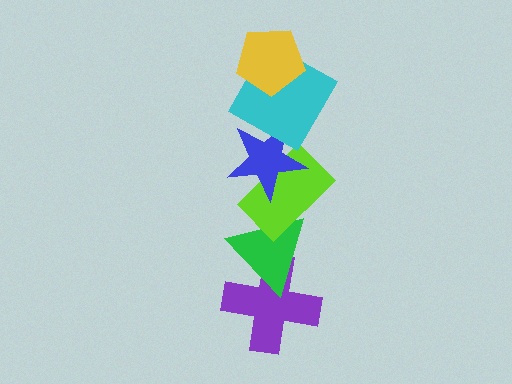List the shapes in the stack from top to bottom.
From top to bottom: the yellow pentagon, the cyan square, the blue star, the lime rectangle, the green triangle, the purple cross.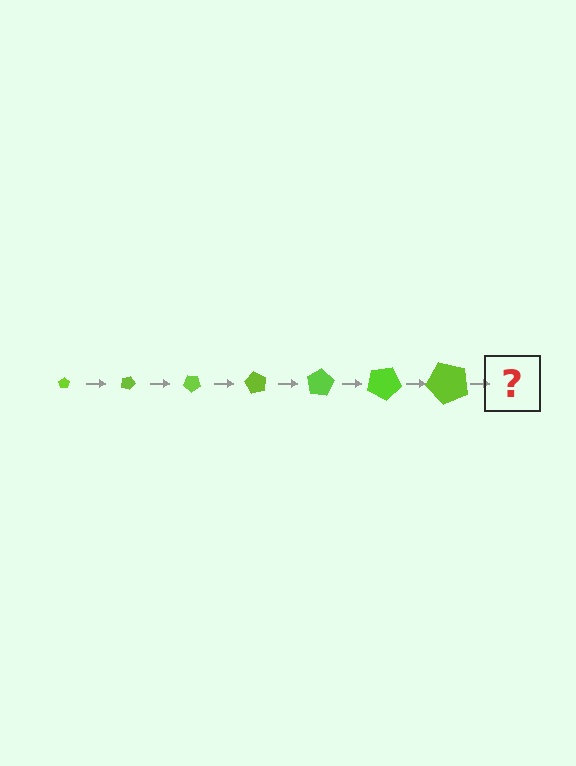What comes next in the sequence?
The next element should be a pentagon, larger than the previous one and rotated 140 degrees from the start.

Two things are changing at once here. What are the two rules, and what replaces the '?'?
The two rules are that the pentagon grows larger each step and it rotates 20 degrees each step. The '?' should be a pentagon, larger than the previous one and rotated 140 degrees from the start.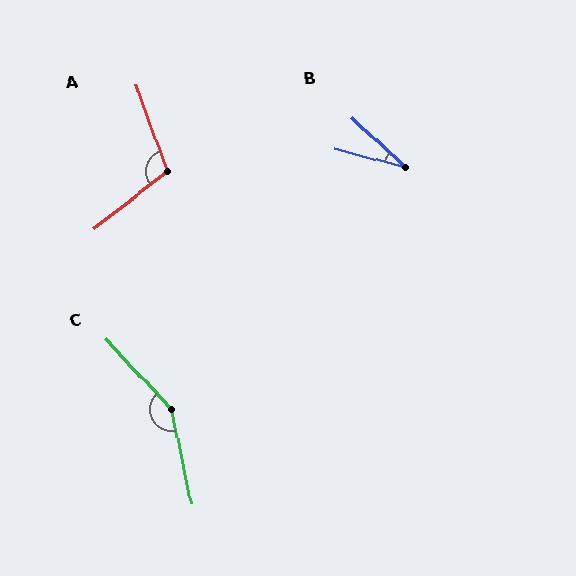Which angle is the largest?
C, at approximately 149 degrees.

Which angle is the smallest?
B, at approximately 28 degrees.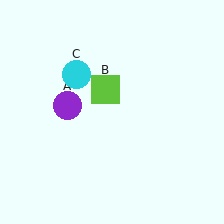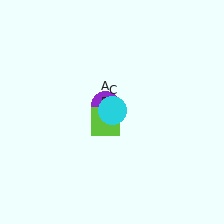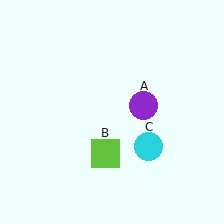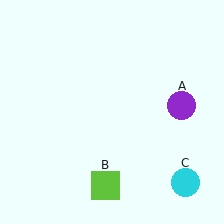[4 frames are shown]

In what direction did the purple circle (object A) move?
The purple circle (object A) moved right.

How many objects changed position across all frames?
3 objects changed position: purple circle (object A), lime square (object B), cyan circle (object C).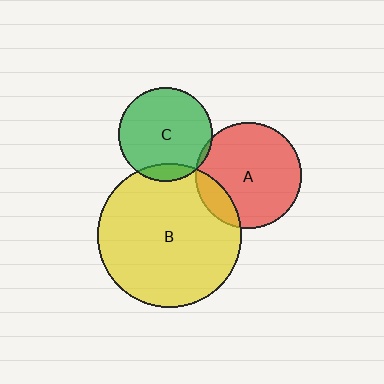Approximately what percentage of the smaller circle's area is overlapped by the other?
Approximately 5%.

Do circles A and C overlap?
Yes.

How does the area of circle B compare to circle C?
Approximately 2.3 times.